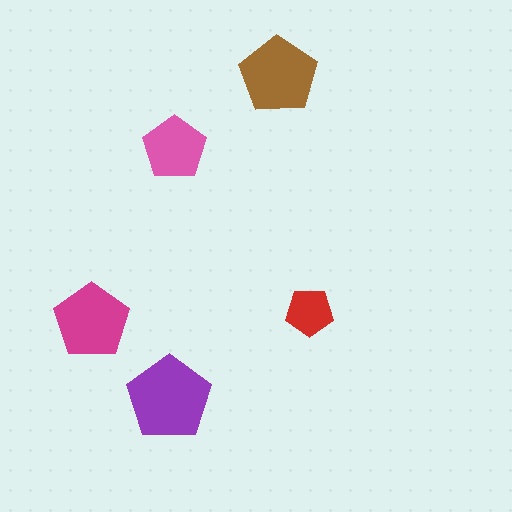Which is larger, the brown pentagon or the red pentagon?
The brown one.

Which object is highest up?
The brown pentagon is topmost.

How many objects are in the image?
There are 5 objects in the image.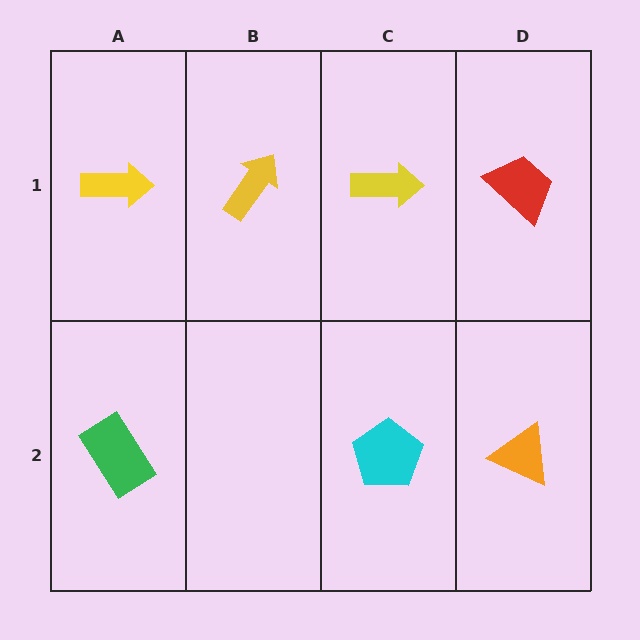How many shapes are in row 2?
3 shapes.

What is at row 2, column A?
A green rectangle.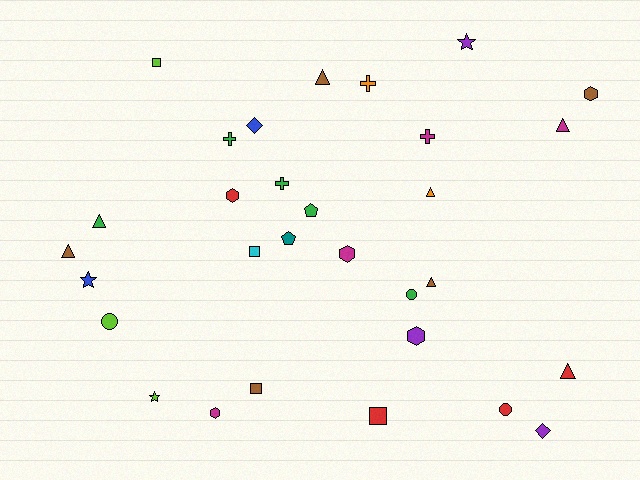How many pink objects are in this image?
There are no pink objects.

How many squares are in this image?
There are 4 squares.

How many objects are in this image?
There are 30 objects.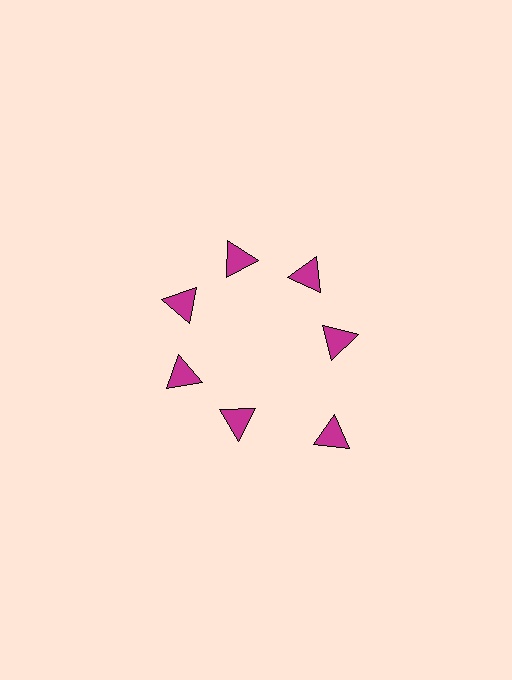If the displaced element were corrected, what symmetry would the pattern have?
It would have 7-fold rotational symmetry — the pattern would map onto itself every 51 degrees.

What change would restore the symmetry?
The symmetry would be restored by moving it inward, back onto the ring so that all 7 triangles sit at equal angles and equal distance from the center.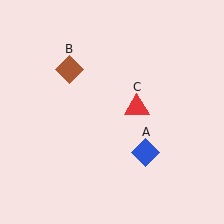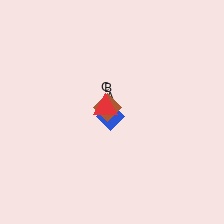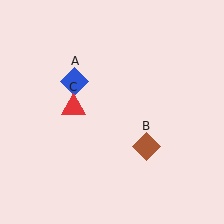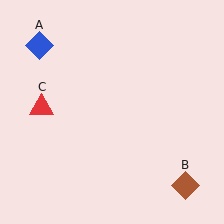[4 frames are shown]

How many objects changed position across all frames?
3 objects changed position: blue diamond (object A), brown diamond (object B), red triangle (object C).